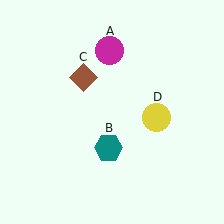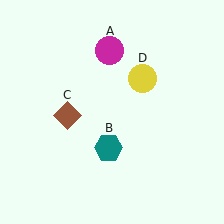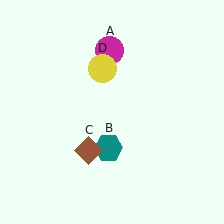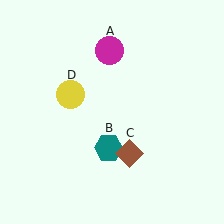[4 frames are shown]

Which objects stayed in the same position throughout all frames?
Magenta circle (object A) and teal hexagon (object B) remained stationary.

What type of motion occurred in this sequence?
The brown diamond (object C), yellow circle (object D) rotated counterclockwise around the center of the scene.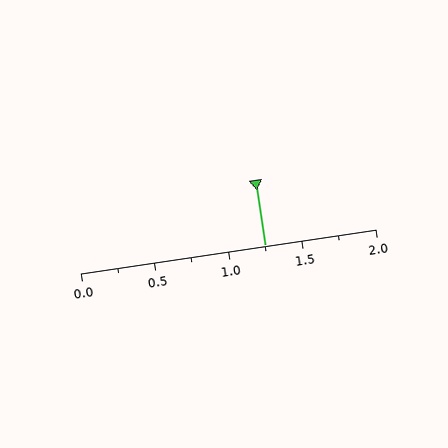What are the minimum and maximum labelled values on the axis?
The axis runs from 0.0 to 2.0.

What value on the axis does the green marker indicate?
The marker indicates approximately 1.25.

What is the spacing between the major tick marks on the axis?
The major ticks are spaced 0.5 apart.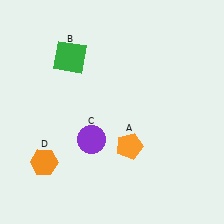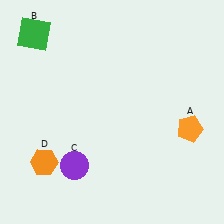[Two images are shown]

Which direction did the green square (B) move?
The green square (B) moved left.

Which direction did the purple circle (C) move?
The purple circle (C) moved down.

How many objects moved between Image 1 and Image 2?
3 objects moved between the two images.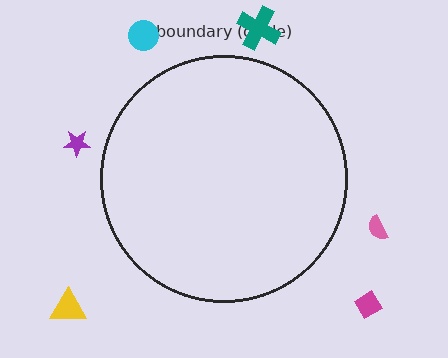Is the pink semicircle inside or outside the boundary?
Outside.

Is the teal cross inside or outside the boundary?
Outside.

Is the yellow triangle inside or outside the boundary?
Outside.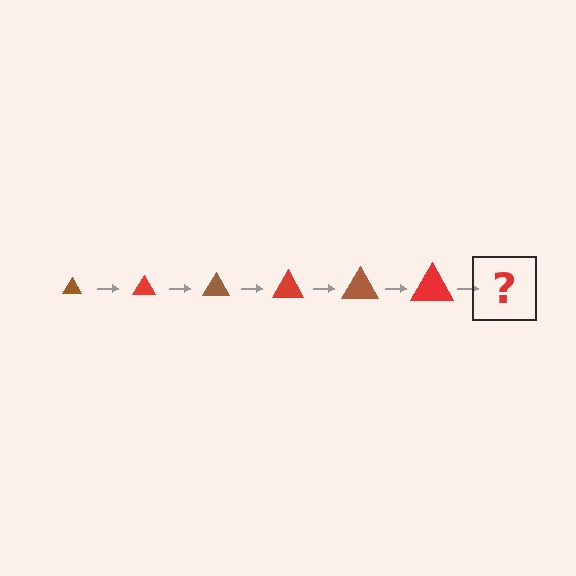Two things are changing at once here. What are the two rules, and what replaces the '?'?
The two rules are that the triangle grows larger each step and the color cycles through brown and red. The '?' should be a brown triangle, larger than the previous one.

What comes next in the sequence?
The next element should be a brown triangle, larger than the previous one.